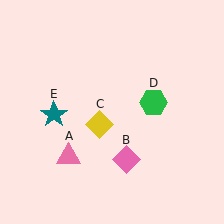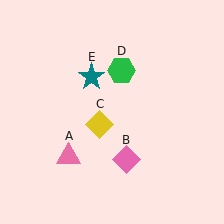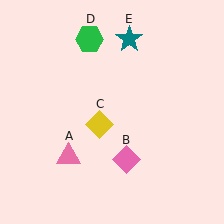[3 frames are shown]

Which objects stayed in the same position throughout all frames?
Pink triangle (object A) and pink diamond (object B) and yellow diamond (object C) remained stationary.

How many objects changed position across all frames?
2 objects changed position: green hexagon (object D), teal star (object E).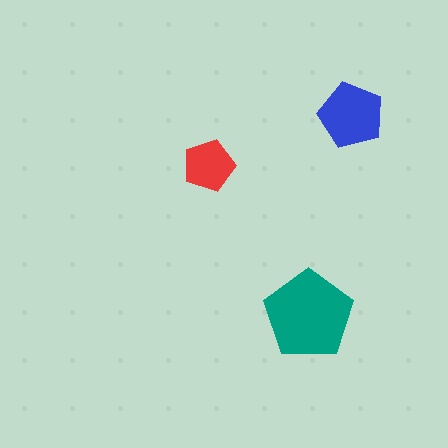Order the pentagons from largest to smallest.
the teal one, the blue one, the red one.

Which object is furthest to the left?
The red pentagon is leftmost.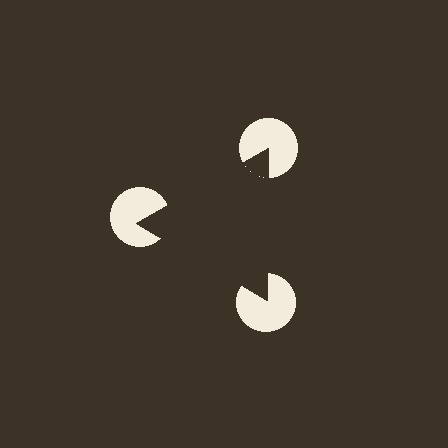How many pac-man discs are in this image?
There are 3 — one at each vertex of the illusory triangle.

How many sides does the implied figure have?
3 sides.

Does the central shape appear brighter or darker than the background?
It typically appears slightly darker than the background, even though no actual brightness change is drawn.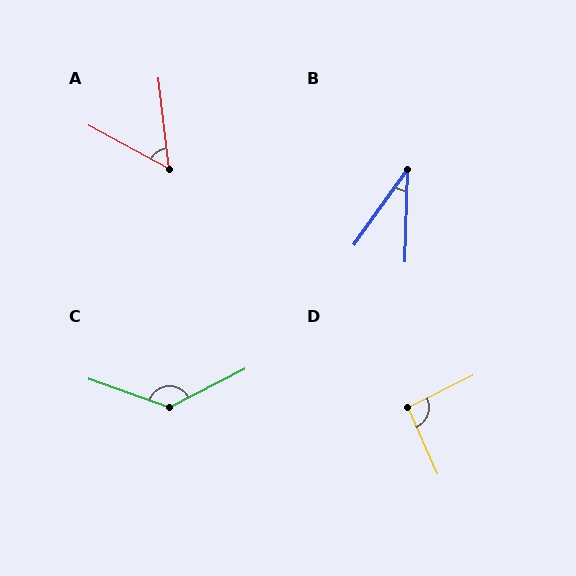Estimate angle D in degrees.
Approximately 93 degrees.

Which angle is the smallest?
B, at approximately 34 degrees.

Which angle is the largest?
C, at approximately 133 degrees.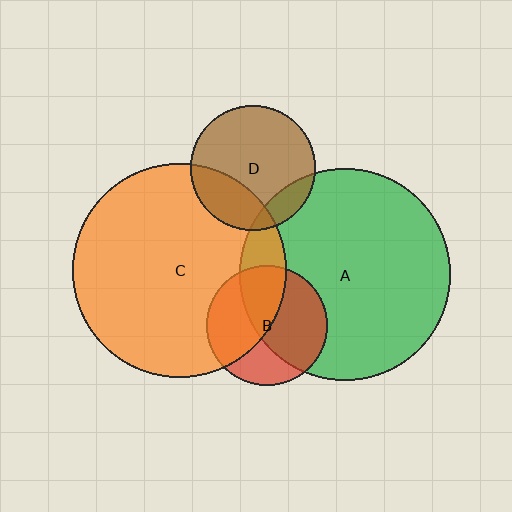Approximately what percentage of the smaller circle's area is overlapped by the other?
Approximately 15%.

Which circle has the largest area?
Circle C (orange).